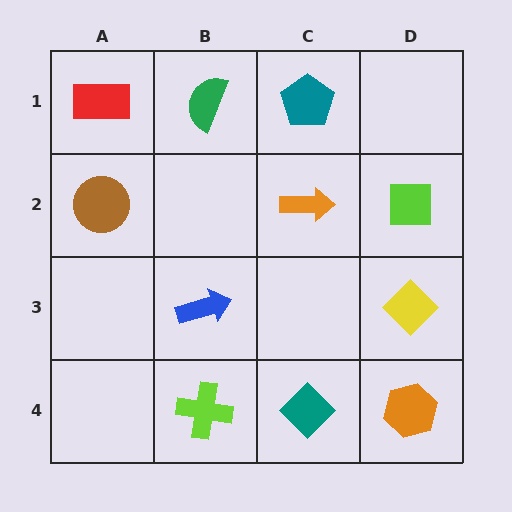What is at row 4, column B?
A lime cross.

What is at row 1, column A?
A red rectangle.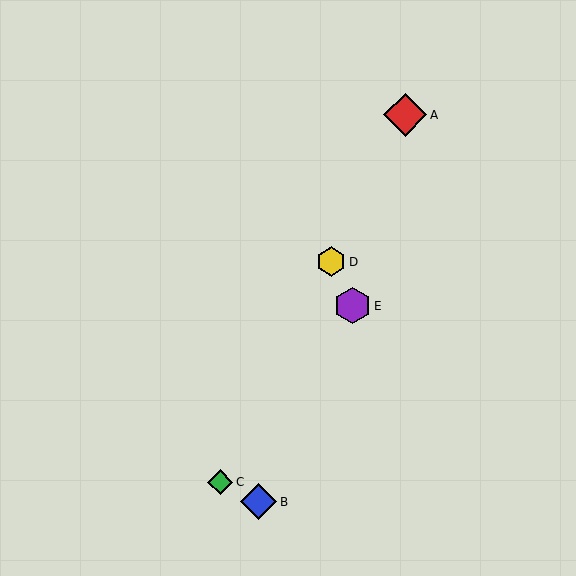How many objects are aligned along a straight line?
3 objects (A, C, D) are aligned along a straight line.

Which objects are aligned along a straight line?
Objects A, C, D are aligned along a straight line.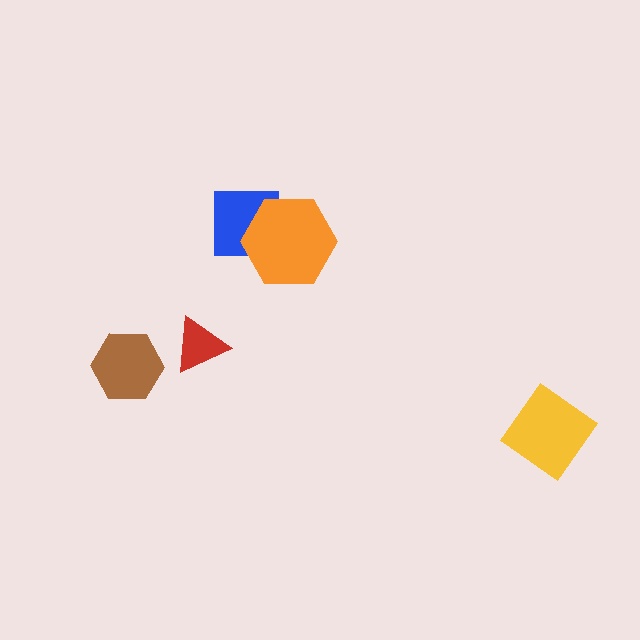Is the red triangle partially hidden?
No, no other shape covers it.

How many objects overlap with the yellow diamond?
0 objects overlap with the yellow diamond.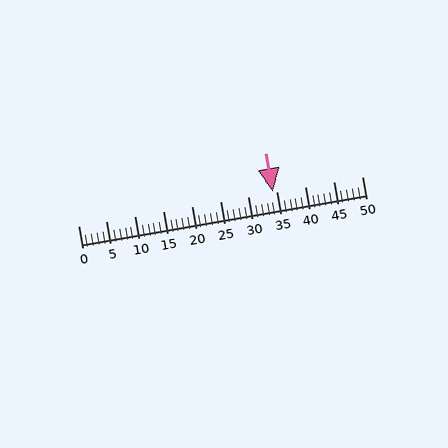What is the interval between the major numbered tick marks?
The major tick marks are spaced 5 units apart.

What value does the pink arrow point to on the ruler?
The pink arrow points to approximately 34.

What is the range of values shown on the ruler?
The ruler shows values from 0 to 50.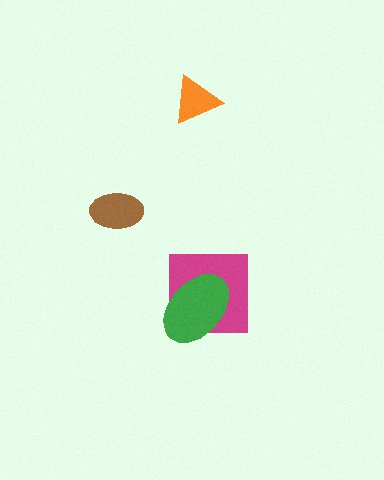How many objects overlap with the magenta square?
1 object overlaps with the magenta square.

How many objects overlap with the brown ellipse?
0 objects overlap with the brown ellipse.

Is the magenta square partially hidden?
Yes, it is partially covered by another shape.